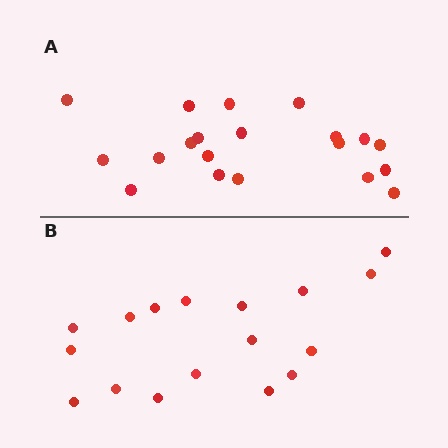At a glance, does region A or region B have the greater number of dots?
Region A (the top region) has more dots.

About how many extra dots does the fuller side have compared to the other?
Region A has just a few more — roughly 2 or 3 more dots than region B.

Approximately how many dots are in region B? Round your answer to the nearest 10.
About 20 dots. (The exact count is 17, which rounds to 20.)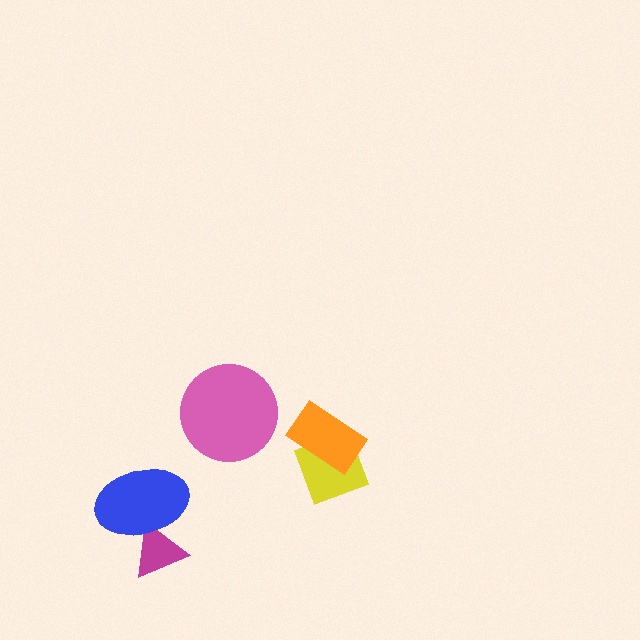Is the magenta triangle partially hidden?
Yes, it is partially covered by another shape.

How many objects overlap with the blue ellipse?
1 object overlaps with the blue ellipse.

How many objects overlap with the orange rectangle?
1 object overlaps with the orange rectangle.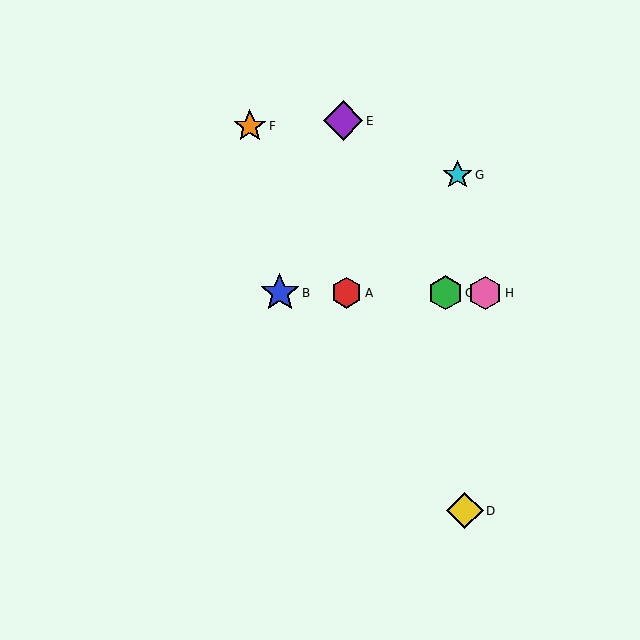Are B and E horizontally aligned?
No, B is at y≈293 and E is at y≈121.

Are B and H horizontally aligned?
Yes, both are at y≈293.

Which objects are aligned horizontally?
Objects A, B, C, H are aligned horizontally.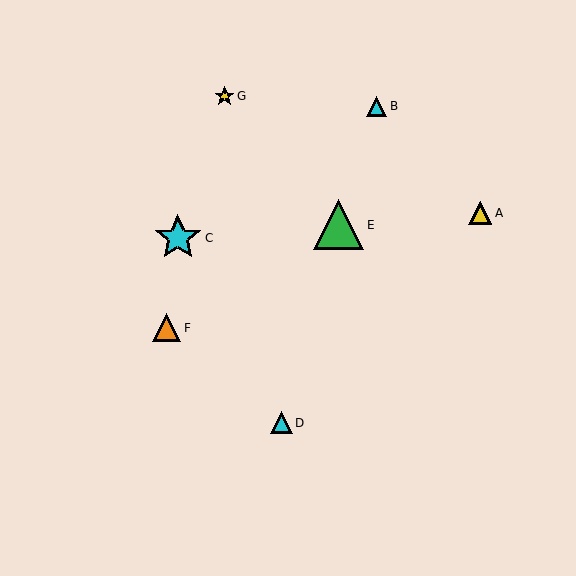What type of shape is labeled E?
Shape E is a green triangle.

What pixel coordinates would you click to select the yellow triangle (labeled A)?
Click at (480, 213) to select the yellow triangle A.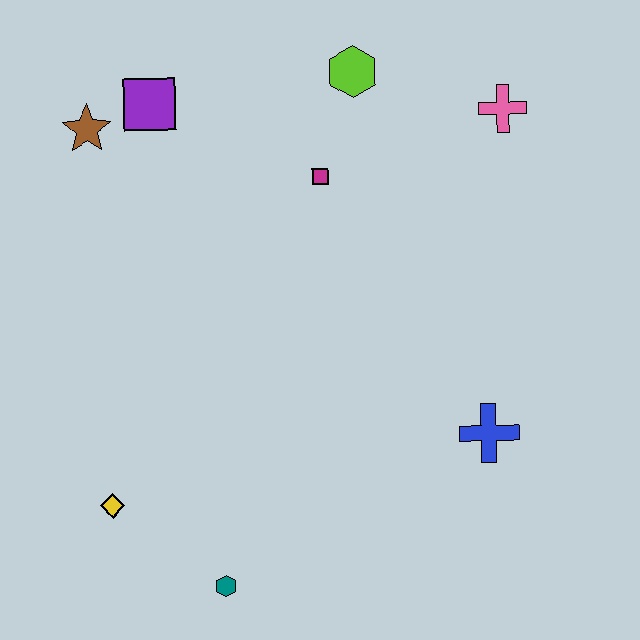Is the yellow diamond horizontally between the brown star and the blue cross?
Yes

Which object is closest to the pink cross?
The lime hexagon is closest to the pink cross.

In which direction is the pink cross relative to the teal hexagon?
The pink cross is above the teal hexagon.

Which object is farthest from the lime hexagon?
The teal hexagon is farthest from the lime hexagon.